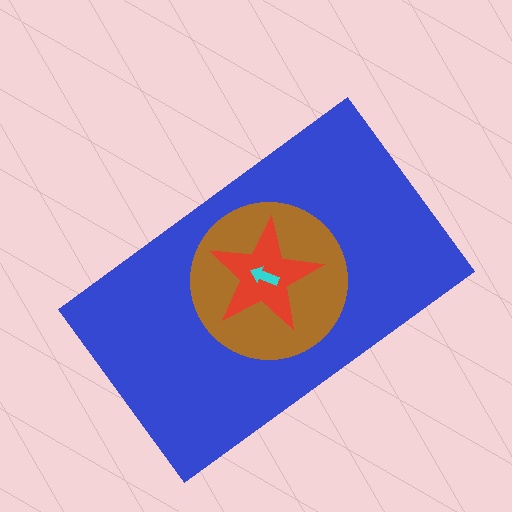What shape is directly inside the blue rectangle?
The brown circle.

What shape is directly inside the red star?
The cyan arrow.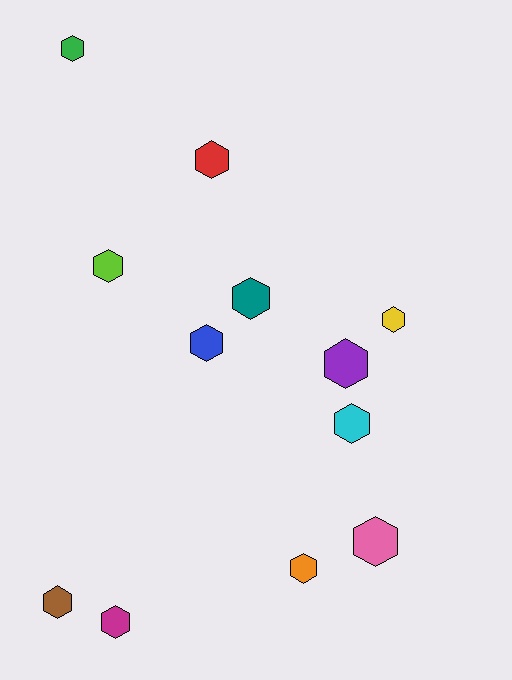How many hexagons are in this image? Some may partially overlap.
There are 12 hexagons.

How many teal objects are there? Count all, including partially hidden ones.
There is 1 teal object.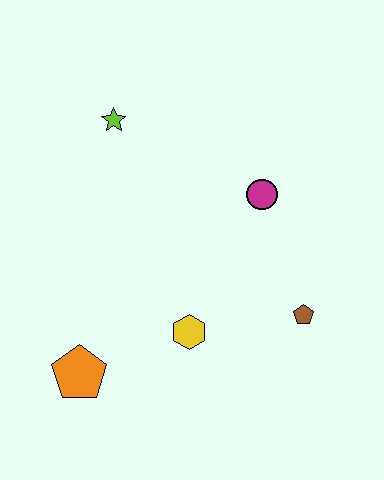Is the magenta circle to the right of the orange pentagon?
Yes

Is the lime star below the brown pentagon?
No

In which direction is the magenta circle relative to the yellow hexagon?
The magenta circle is above the yellow hexagon.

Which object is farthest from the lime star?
The brown pentagon is farthest from the lime star.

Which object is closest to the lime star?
The magenta circle is closest to the lime star.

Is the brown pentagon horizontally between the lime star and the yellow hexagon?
No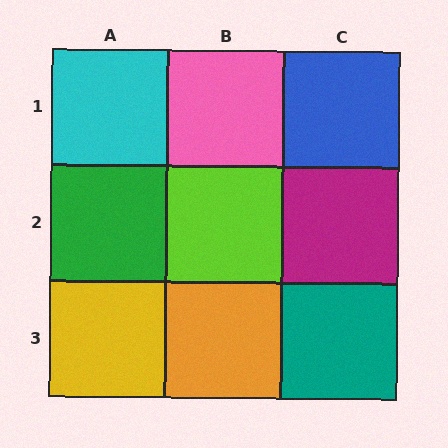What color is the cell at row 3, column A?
Yellow.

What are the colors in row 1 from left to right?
Cyan, pink, blue.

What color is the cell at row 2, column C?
Magenta.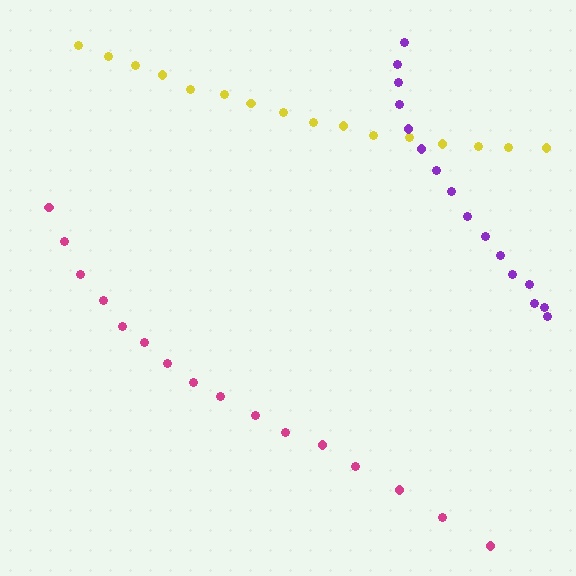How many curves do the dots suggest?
There are 3 distinct paths.